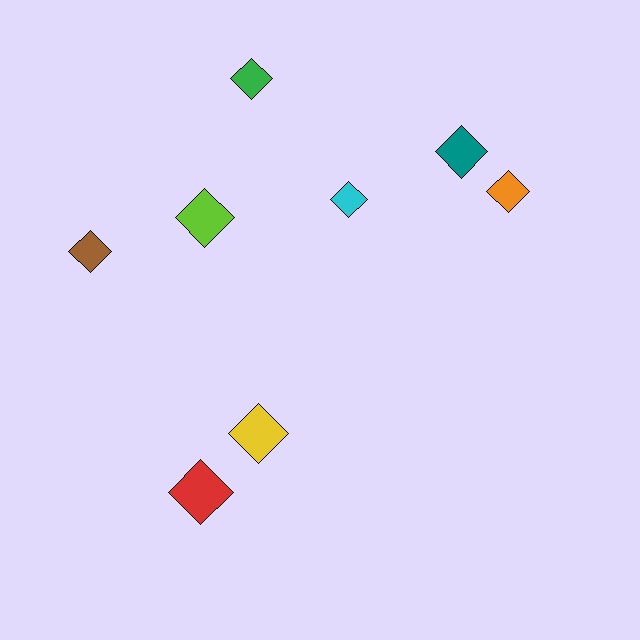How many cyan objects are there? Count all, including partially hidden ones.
There is 1 cyan object.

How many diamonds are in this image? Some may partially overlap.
There are 8 diamonds.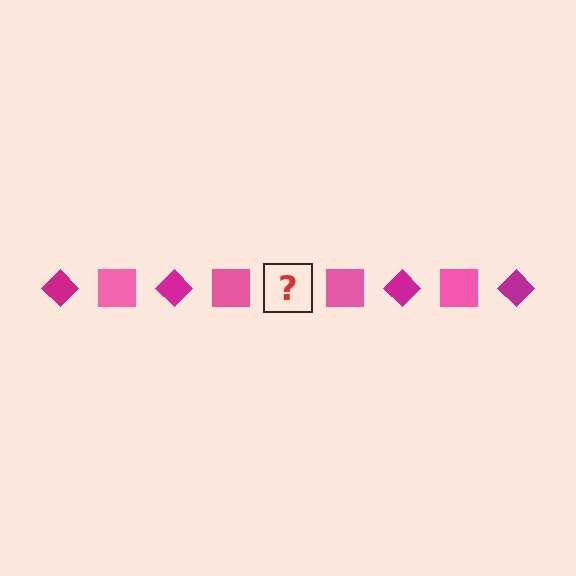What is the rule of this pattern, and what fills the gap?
The rule is that the pattern alternates between magenta diamond and pink square. The gap should be filled with a magenta diamond.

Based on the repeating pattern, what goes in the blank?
The blank should be a magenta diamond.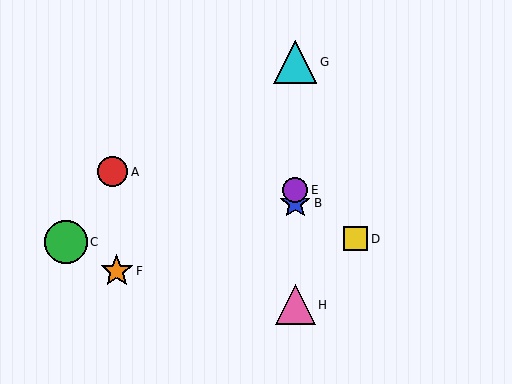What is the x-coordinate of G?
Object G is at x≈295.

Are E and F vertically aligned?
No, E is at x≈295 and F is at x≈117.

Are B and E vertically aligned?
Yes, both are at x≈295.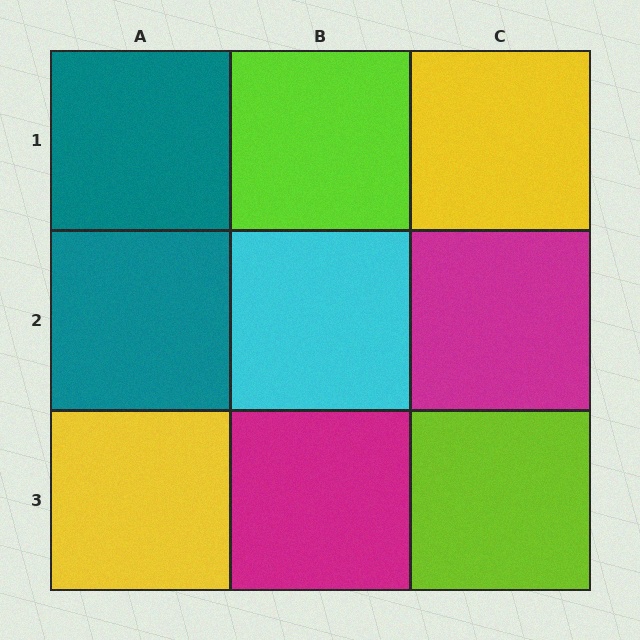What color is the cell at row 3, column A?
Yellow.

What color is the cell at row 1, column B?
Lime.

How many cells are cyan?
1 cell is cyan.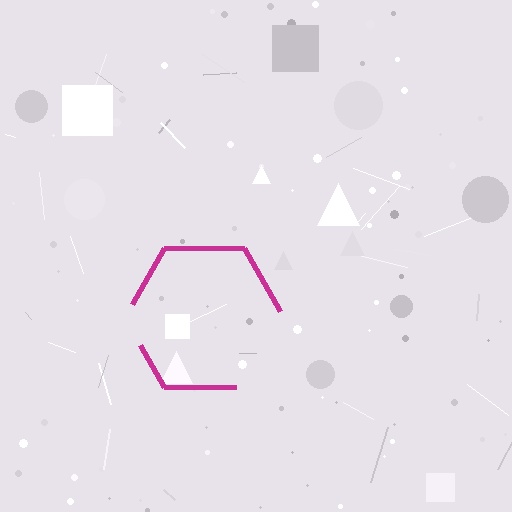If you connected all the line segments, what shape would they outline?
They would outline a hexagon.